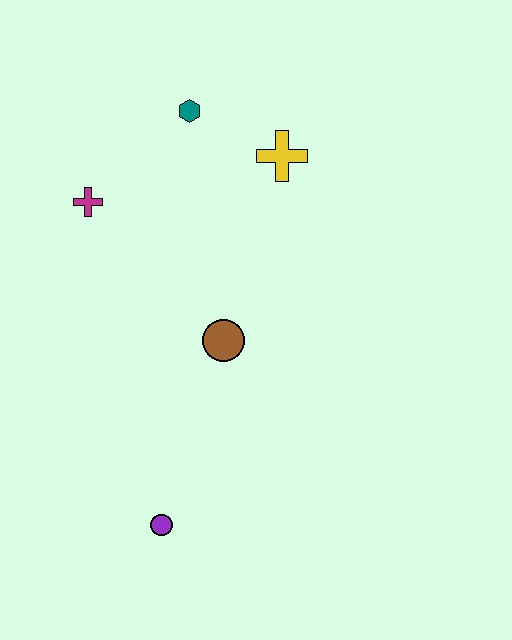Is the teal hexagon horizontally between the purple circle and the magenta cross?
No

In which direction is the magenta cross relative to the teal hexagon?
The magenta cross is to the left of the teal hexagon.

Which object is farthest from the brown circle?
The teal hexagon is farthest from the brown circle.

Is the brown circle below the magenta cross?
Yes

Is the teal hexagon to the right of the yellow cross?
No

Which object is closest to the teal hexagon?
The yellow cross is closest to the teal hexagon.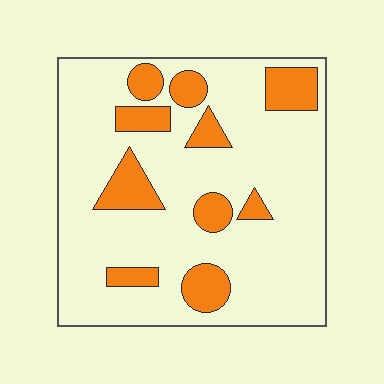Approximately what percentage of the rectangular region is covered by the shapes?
Approximately 20%.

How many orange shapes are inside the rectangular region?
10.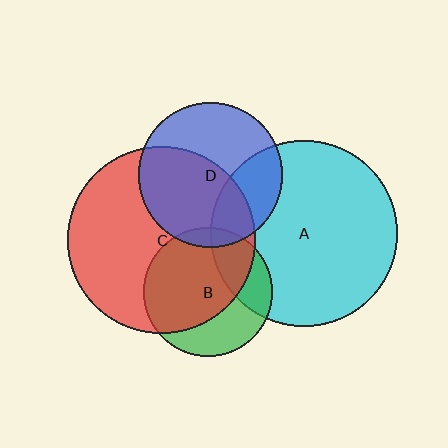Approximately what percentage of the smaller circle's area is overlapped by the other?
Approximately 25%.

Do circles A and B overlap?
Yes.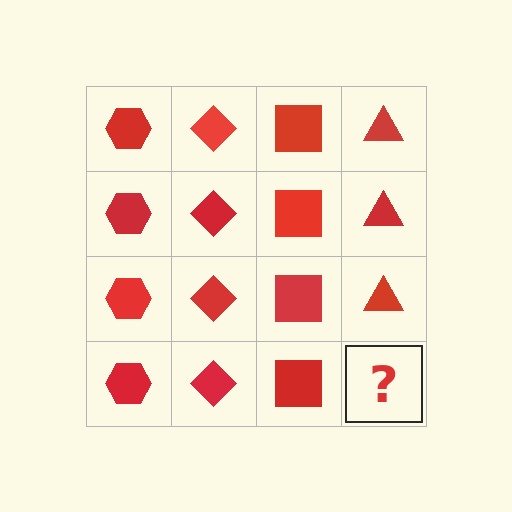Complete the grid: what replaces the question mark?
The question mark should be replaced with a red triangle.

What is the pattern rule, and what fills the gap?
The rule is that each column has a consistent shape. The gap should be filled with a red triangle.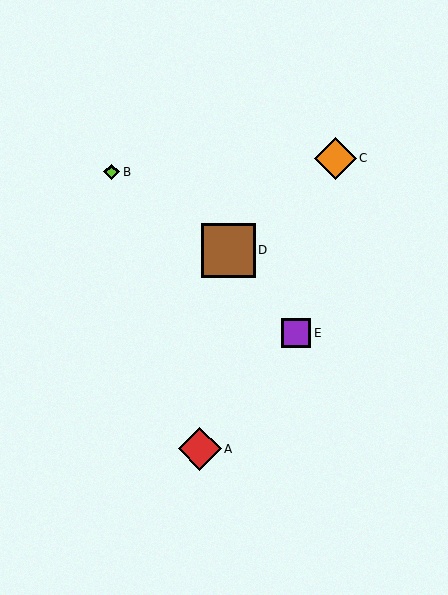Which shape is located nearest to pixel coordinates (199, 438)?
The red diamond (labeled A) at (200, 449) is nearest to that location.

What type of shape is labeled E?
Shape E is a purple square.